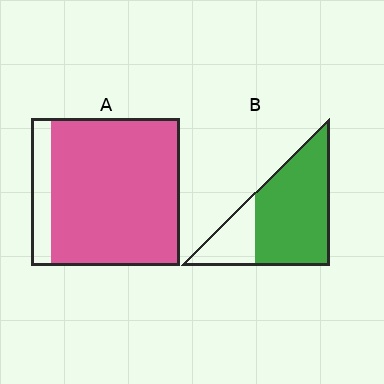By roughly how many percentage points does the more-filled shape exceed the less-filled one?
By roughly 10 percentage points (A over B).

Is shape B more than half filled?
Yes.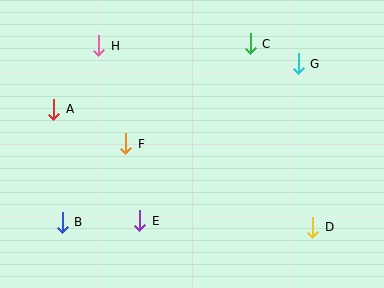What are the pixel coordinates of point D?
Point D is at (313, 227).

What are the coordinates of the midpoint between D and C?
The midpoint between D and C is at (282, 135).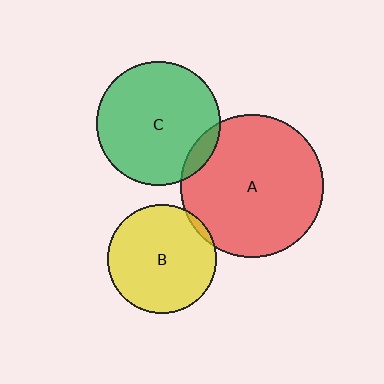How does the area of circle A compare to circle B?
Approximately 1.7 times.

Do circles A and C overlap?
Yes.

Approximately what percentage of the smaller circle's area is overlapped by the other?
Approximately 10%.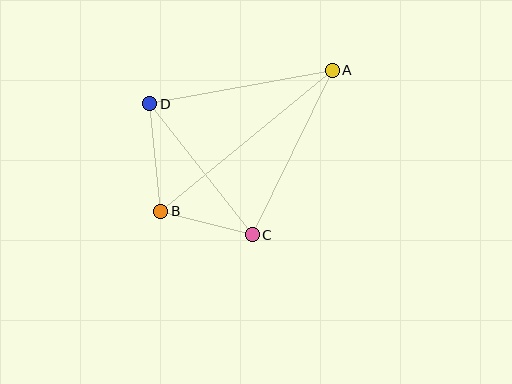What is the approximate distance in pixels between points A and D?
The distance between A and D is approximately 186 pixels.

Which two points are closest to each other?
Points B and C are closest to each other.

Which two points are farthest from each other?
Points A and B are farthest from each other.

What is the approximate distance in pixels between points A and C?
The distance between A and C is approximately 183 pixels.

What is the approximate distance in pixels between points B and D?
The distance between B and D is approximately 108 pixels.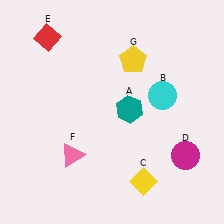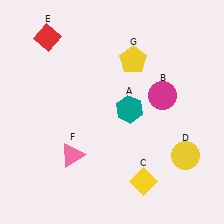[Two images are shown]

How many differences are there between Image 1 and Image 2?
There are 2 differences between the two images.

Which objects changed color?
B changed from cyan to magenta. D changed from magenta to yellow.